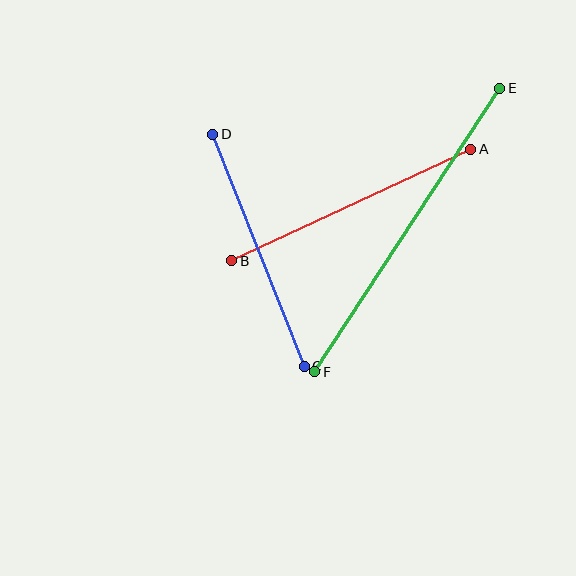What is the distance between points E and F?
The distance is approximately 339 pixels.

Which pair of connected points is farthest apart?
Points E and F are farthest apart.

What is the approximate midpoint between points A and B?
The midpoint is at approximately (351, 205) pixels.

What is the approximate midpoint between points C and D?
The midpoint is at approximately (259, 250) pixels.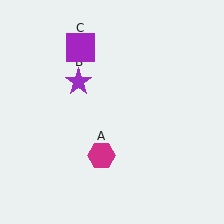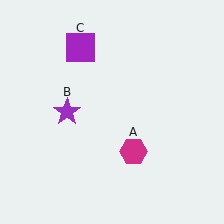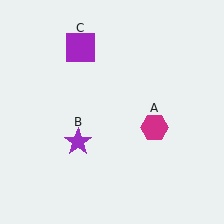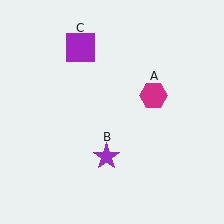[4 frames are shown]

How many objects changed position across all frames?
2 objects changed position: magenta hexagon (object A), purple star (object B).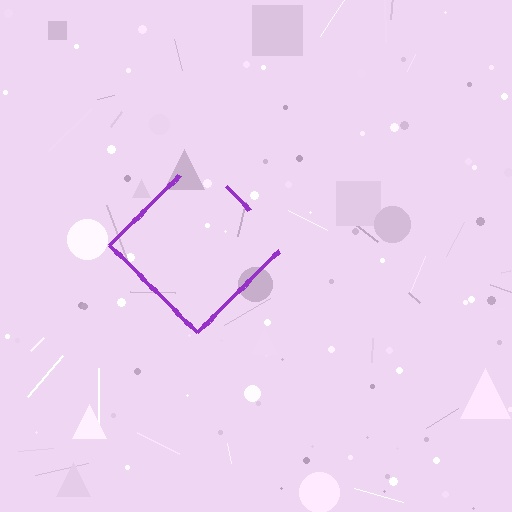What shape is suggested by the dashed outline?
The dashed outline suggests a diamond.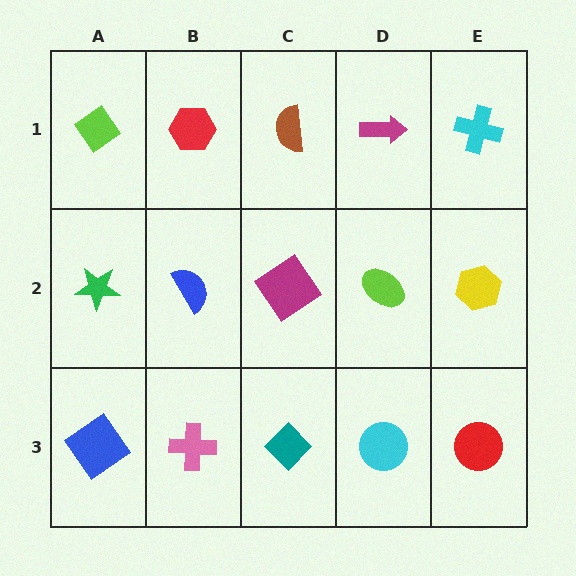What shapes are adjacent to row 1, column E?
A yellow hexagon (row 2, column E), a magenta arrow (row 1, column D).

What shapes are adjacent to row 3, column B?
A blue semicircle (row 2, column B), a blue diamond (row 3, column A), a teal diamond (row 3, column C).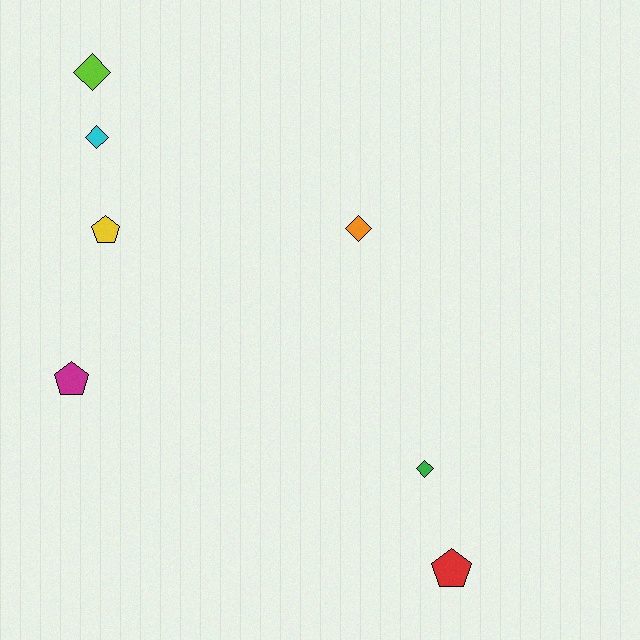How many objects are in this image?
There are 7 objects.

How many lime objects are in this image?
There is 1 lime object.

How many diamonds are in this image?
There are 4 diamonds.